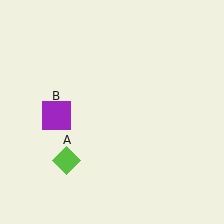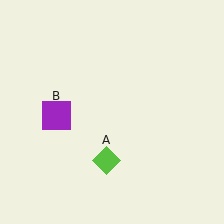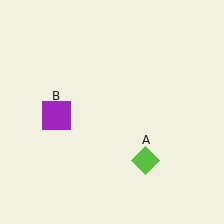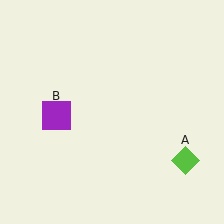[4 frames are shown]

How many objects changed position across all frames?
1 object changed position: lime diamond (object A).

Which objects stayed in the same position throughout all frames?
Purple square (object B) remained stationary.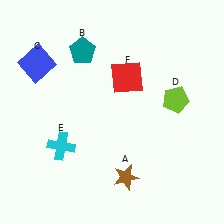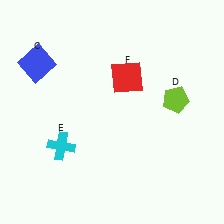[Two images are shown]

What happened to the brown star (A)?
The brown star (A) was removed in Image 2. It was in the bottom-right area of Image 1.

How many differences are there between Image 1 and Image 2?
There are 2 differences between the two images.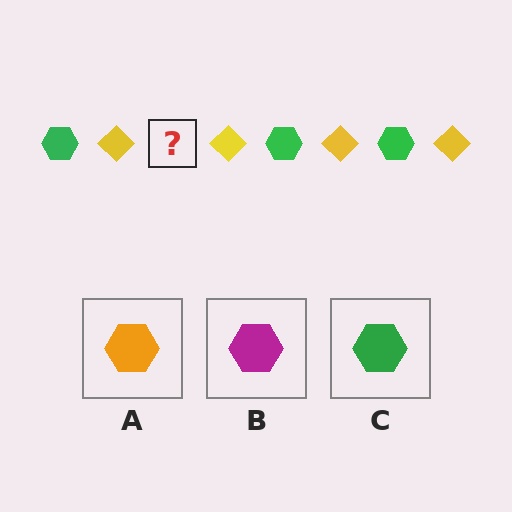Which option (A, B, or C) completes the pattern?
C.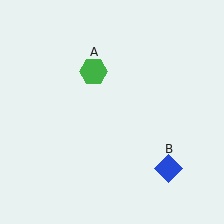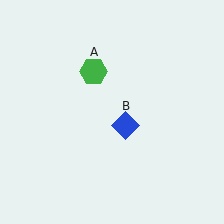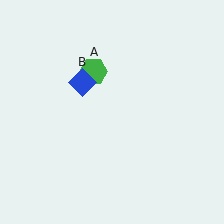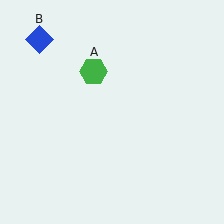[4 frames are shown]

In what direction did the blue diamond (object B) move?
The blue diamond (object B) moved up and to the left.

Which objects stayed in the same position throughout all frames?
Green hexagon (object A) remained stationary.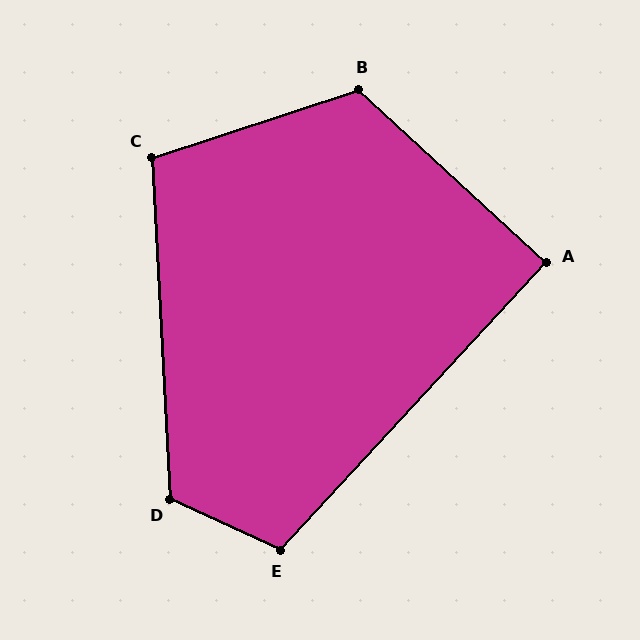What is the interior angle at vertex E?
Approximately 108 degrees (obtuse).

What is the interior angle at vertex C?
Approximately 105 degrees (obtuse).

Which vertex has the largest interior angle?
B, at approximately 119 degrees.